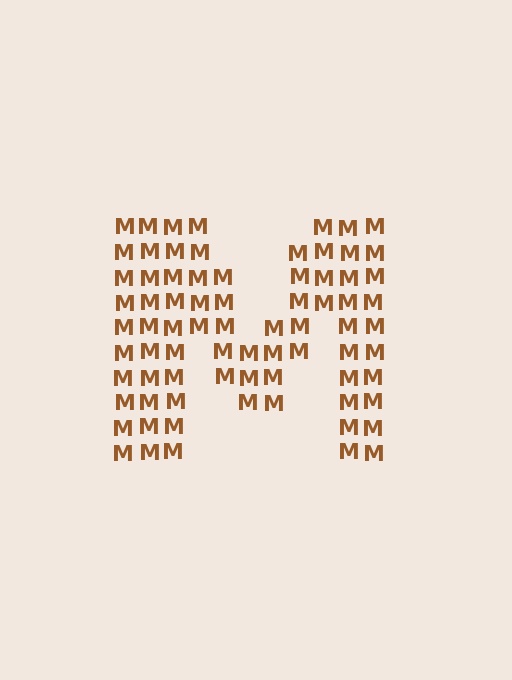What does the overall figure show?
The overall figure shows the letter M.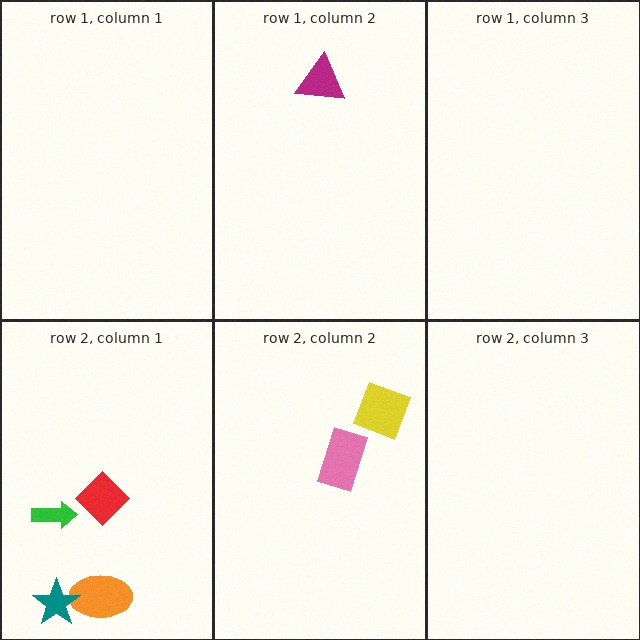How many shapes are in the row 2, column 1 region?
4.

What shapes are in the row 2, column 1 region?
The orange ellipse, the green arrow, the red diamond, the teal star.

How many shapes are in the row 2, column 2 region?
2.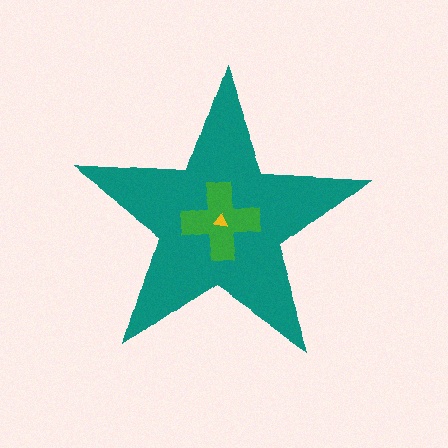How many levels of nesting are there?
3.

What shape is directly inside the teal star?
The green cross.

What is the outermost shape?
The teal star.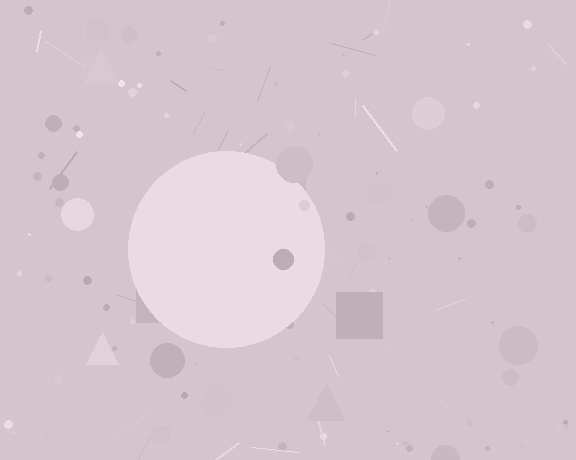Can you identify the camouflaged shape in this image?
The camouflaged shape is a circle.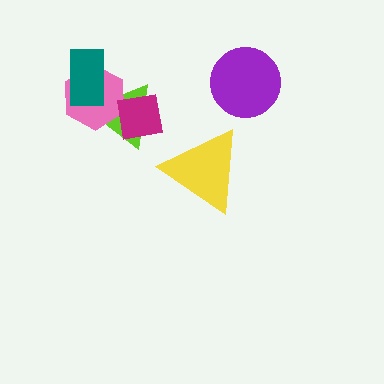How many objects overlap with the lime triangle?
3 objects overlap with the lime triangle.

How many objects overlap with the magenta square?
2 objects overlap with the magenta square.